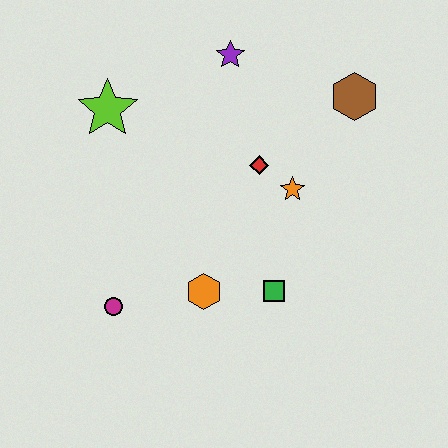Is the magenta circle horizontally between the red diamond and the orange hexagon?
No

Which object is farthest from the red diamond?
The magenta circle is farthest from the red diamond.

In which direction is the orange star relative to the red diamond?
The orange star is to the right of the red diamond.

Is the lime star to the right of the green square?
No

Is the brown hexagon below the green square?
No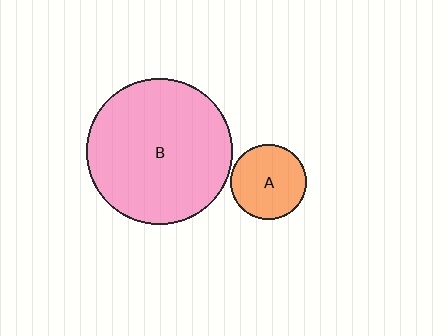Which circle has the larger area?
Circle B (pink).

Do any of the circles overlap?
No, none of the circles overlap.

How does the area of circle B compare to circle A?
Approximately 3.8 times.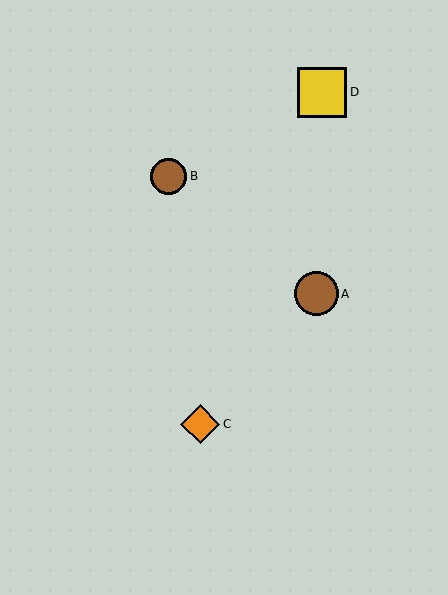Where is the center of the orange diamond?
The center of the orange diamond is at (200, 424).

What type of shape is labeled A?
Shape A is a brown circle.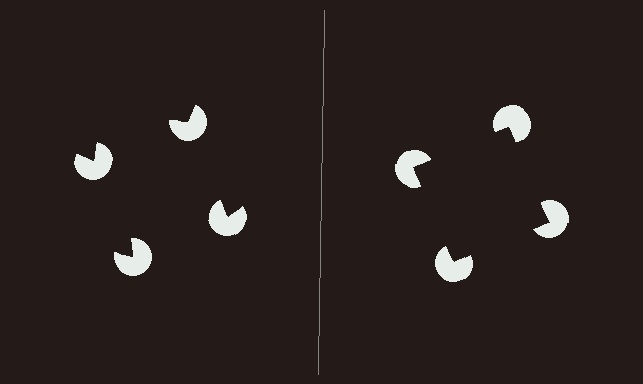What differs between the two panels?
The pac-man discs are positioned identically on both sides; only the wedge orientations differ. On the right they align to a square; on the left they are misaligned.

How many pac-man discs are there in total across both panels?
8 — 4 on each side.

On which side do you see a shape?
An illusory square appears on the right side. On the left side the wedge cuts are rotated, so no coherent shape forms.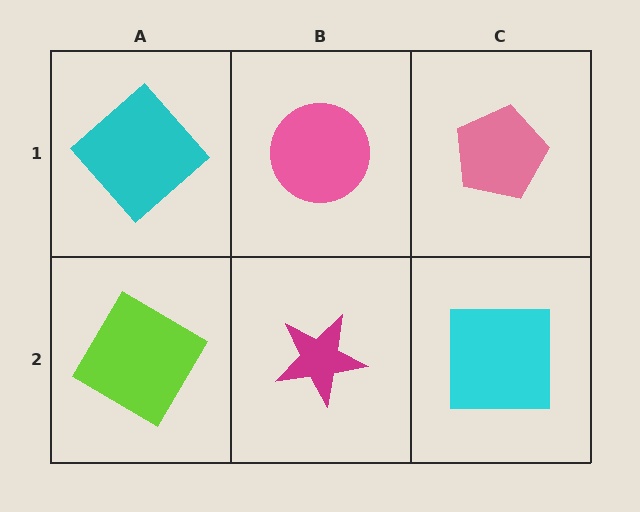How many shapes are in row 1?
3 shapes.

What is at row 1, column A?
A cyan diamond.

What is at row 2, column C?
A cyan square.